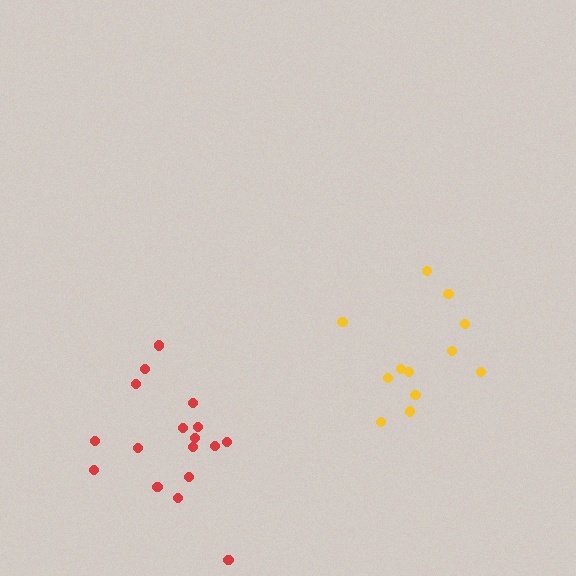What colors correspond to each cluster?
The clusters are colored: yellow, red.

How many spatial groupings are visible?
There are 2 spatial groupings.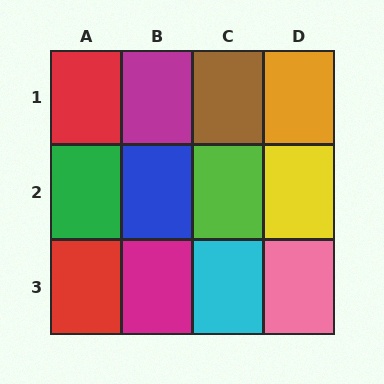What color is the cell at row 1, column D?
Orange.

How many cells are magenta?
2 cells are magenta.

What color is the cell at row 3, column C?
Cyan.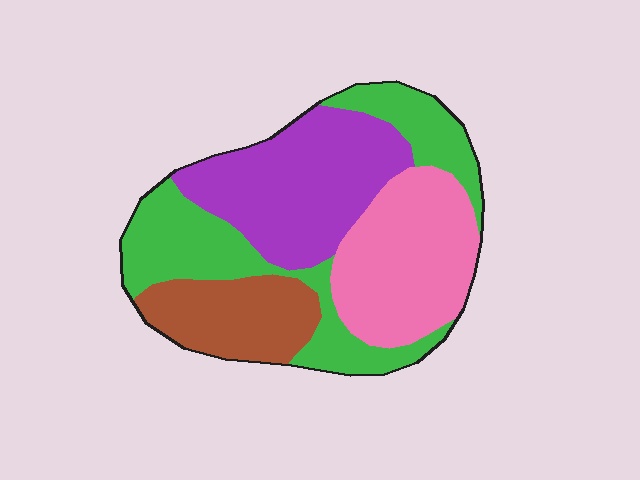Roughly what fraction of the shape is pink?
Pink takes up about one quarter (1/4) of the shape.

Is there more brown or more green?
Green.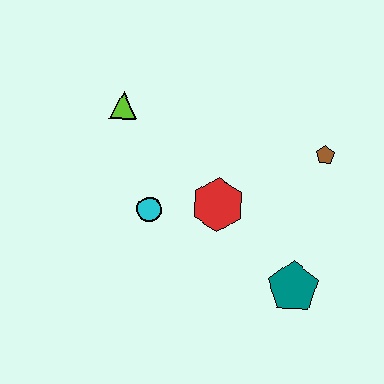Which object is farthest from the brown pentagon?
The lime triangle is farthest from the brown pentagon.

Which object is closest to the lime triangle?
The cyan circle is closest to the lime triangle.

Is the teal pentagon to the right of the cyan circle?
Yes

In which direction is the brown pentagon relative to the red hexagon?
The brown pentagon is to the right of the red hexagon.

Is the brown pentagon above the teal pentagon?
Yes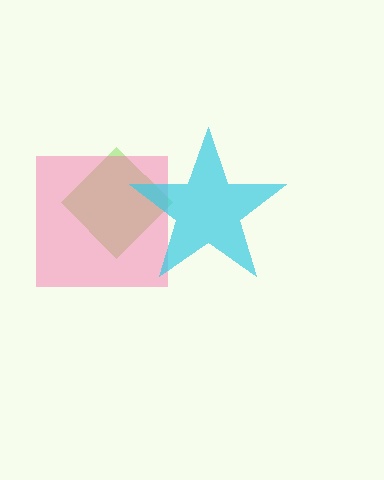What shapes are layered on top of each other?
The layered shapes are: a lime diamond, a pink square, a cyan star.